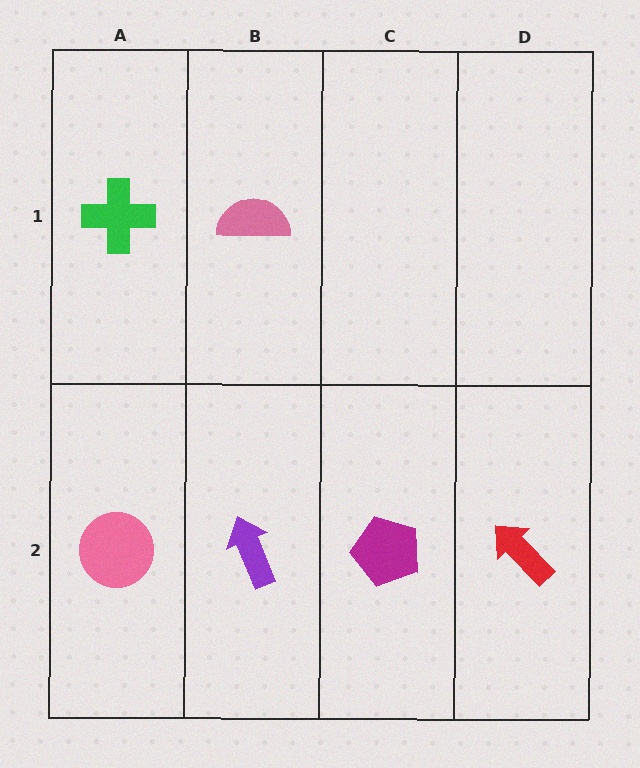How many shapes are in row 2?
4 shapes.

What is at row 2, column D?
A red arrow.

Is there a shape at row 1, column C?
No, that cell is empty.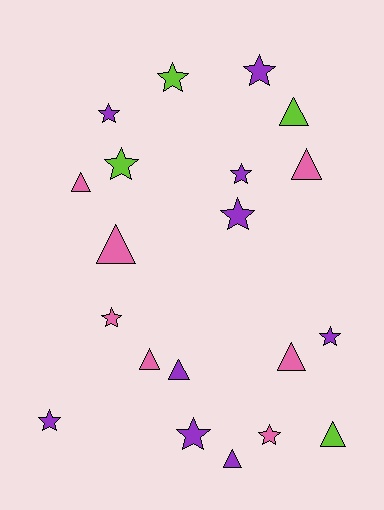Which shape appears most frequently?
Star, with 11 objects.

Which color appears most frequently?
Purple, with 9 objects.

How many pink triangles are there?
There are 5 pink triangles.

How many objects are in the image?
There are 20 objects.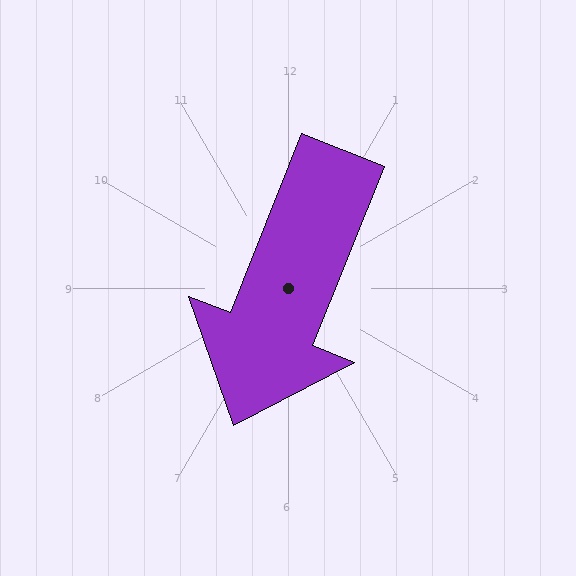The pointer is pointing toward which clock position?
Roughly 7 o'clock.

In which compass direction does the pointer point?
South.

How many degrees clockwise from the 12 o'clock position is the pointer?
Approximately 202 degrees.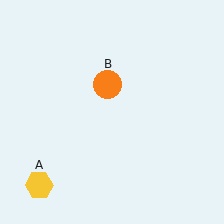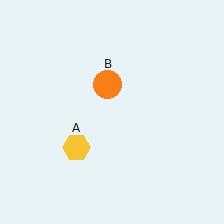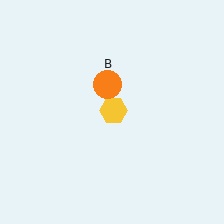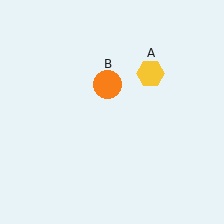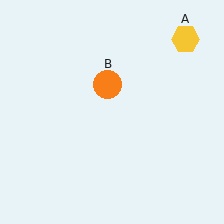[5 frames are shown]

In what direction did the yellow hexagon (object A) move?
The yellow hexagon (object A) moved up and to the right.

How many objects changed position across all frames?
1 object changed position: yellow hexagon (object A).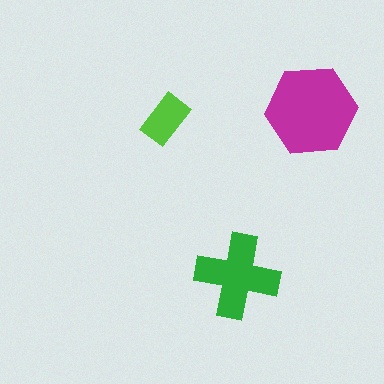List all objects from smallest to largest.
The lime rectangle, the green cross, the magenta hexagon.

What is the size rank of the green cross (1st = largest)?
2nd.